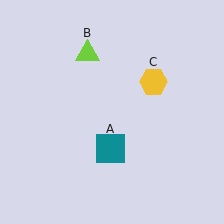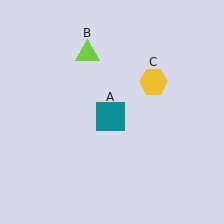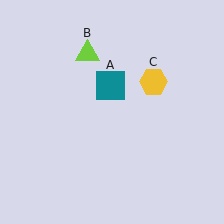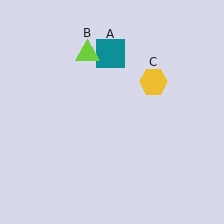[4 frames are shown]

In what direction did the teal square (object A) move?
The teal square (object A) moved up.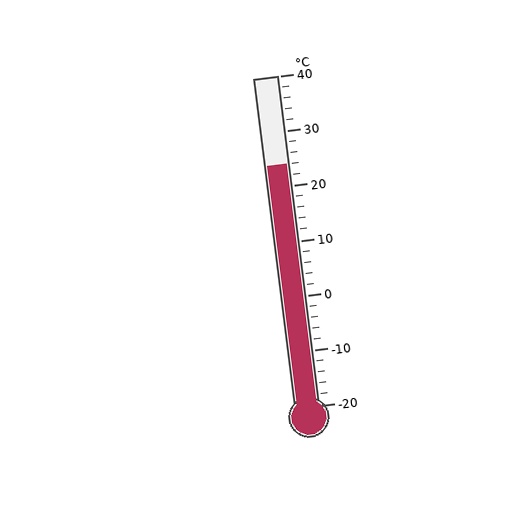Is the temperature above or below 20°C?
The temperature is above 20°C.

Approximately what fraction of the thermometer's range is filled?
The thermometer is filled to approximately 75% of its range.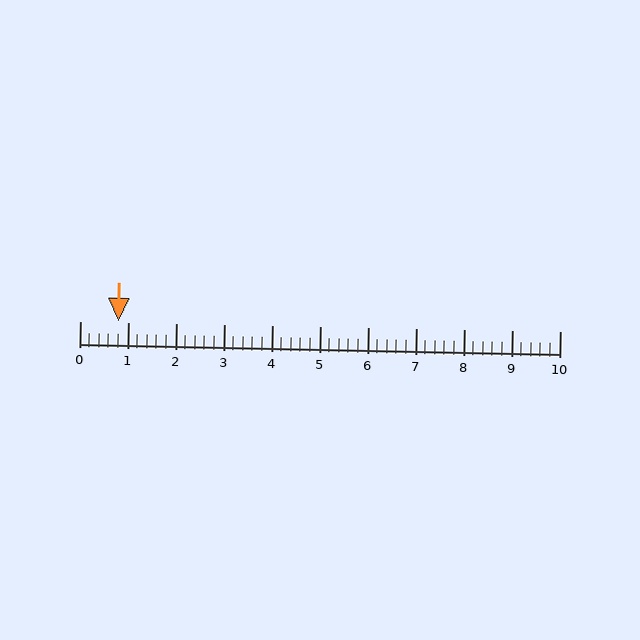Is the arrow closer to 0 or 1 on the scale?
The arrow is closer to 1.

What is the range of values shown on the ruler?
The ruler shows values from 0 to 10.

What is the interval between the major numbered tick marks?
The major tick marks are spaced 1 units apart.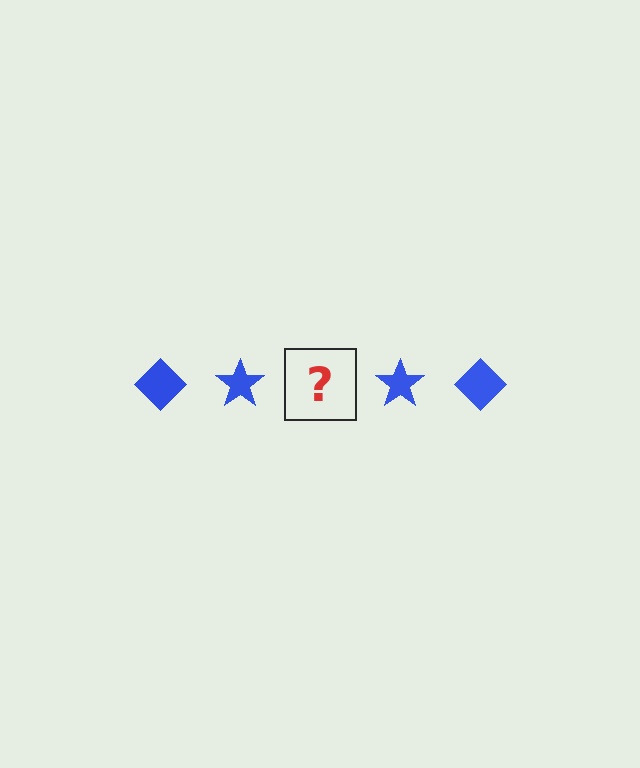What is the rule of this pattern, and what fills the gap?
The rule is that the pattern cycles through diamond, star shapes in blue. The gap should be filled with a blue diamond.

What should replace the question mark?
The question mark should be replaced with a blue diamond.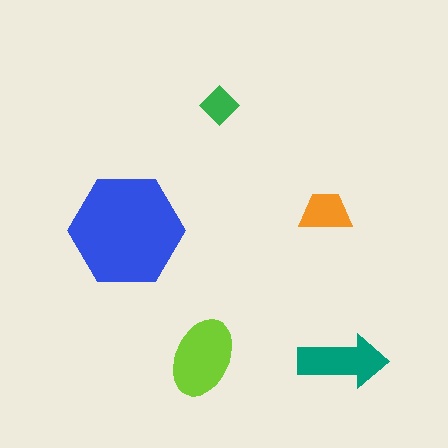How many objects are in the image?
There are 5 objects in the image.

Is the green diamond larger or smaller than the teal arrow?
Smaller.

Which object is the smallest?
The green diamond.